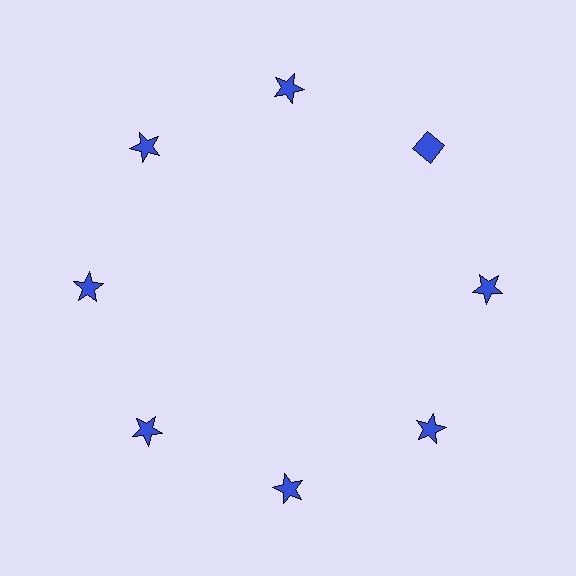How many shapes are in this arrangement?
There are 8 shapes arranged in a ring pattern.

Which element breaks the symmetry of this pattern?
The blue diamond at roughly the 2 o'clock position breaks the symmetry. All other shapes are blue stars.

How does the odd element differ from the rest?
It has a different shape: diamond instead of star.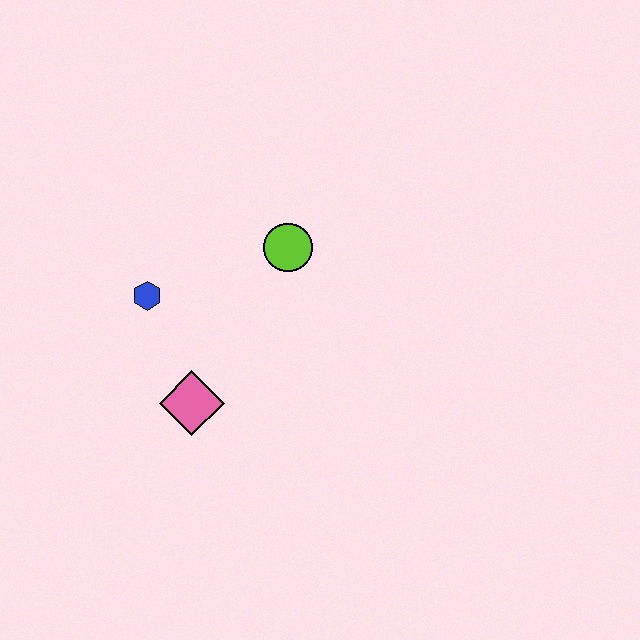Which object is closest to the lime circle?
The blue hexagon is closest to the lime circle.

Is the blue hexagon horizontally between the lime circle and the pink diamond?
No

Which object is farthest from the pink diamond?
The lime circle is farthest from the pink diamond.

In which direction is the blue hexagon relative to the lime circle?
The blue hexagon is to the left of the lime circle.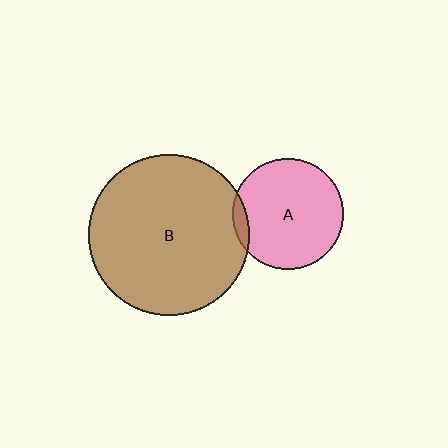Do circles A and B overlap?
Yes.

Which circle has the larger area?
Circle B (brown).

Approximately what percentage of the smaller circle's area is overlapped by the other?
Approximately 5%.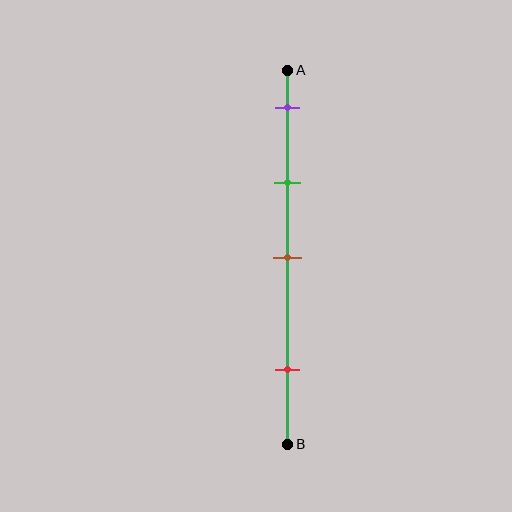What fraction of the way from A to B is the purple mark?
The purple mark is approximately 10% (0.1) of the way from A to B.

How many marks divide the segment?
There are 4 marks dividing the segment.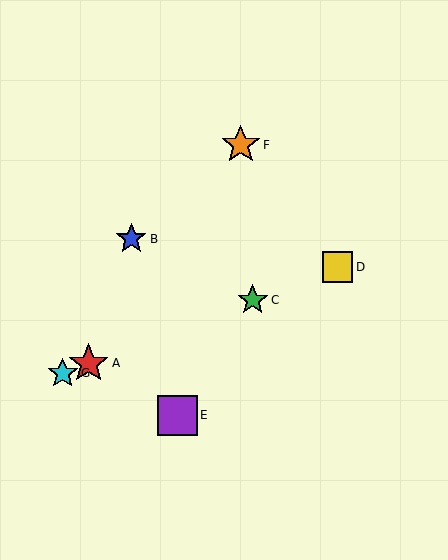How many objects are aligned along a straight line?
4 objects (A, C, D, G) are aligned along a straight line.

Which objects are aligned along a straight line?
Objects A, C, D, G are aligned along a straight line.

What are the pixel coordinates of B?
Object B is at (131, 239).